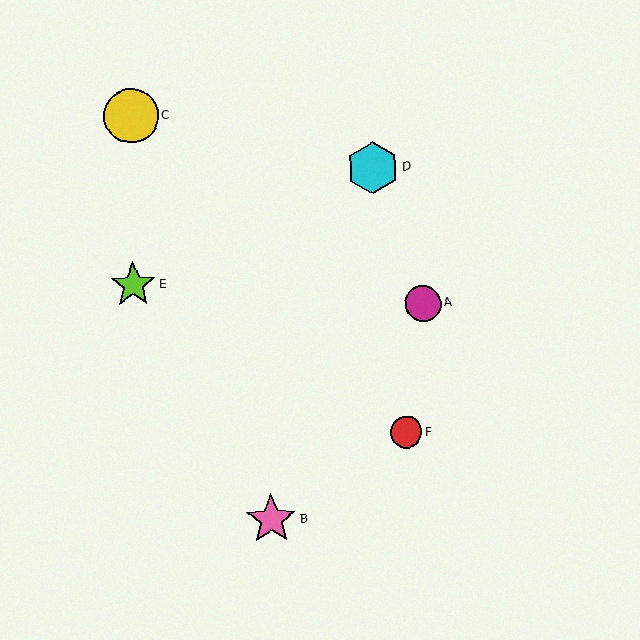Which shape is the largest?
The yellow circle (labeled C) is the largest.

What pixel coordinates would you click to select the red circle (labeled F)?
Click at (406, 432) to select the red circle F.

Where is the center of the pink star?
The center of the pink star is at (271, 519).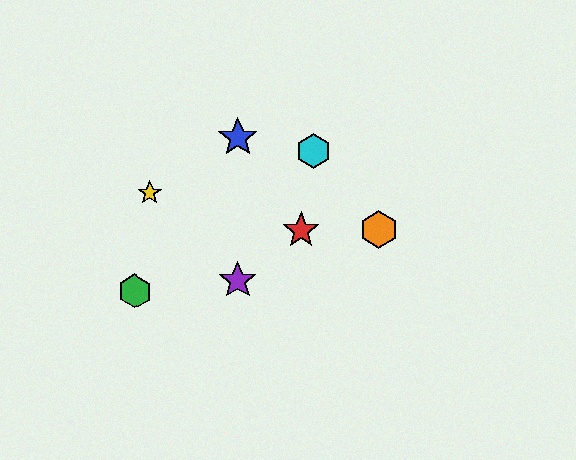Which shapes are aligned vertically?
The blue star, the purple star are aligned vertically.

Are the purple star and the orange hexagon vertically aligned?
No, the purple star is at x≈238 and the orange hexagon is at x≈379.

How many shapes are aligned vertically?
2 shapes (the blue star, the purple star) are aligned vertically.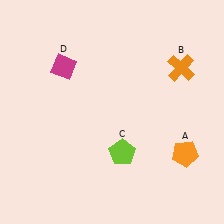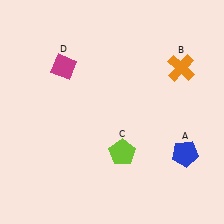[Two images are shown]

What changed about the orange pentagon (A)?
In Image 1, A is orange. In Image 2, it changed to blue.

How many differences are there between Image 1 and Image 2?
There is 1 difference between the two images.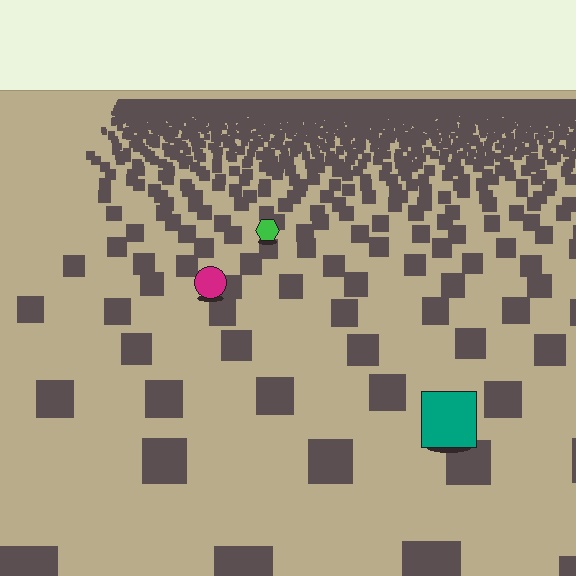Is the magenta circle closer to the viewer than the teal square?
No. The teal square is closer — you can tell from the texture gradient: the ground texture is coarser near it.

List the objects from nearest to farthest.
From nearest to farthest: the teal square, the magenta circle, the green hexagon.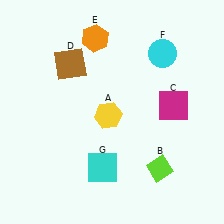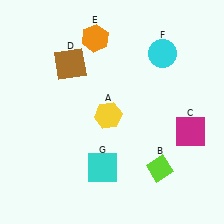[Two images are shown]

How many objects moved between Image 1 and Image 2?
1 object moved between the two images.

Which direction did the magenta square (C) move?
The magenta square (C) moved down.